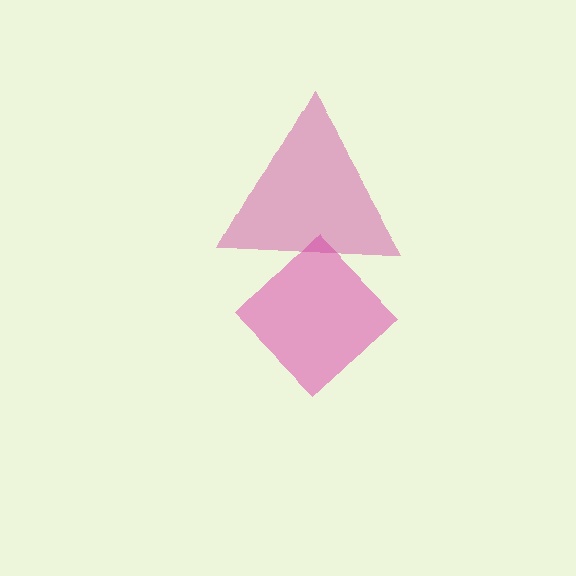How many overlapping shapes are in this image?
There are 2 overlapping shapes in the image.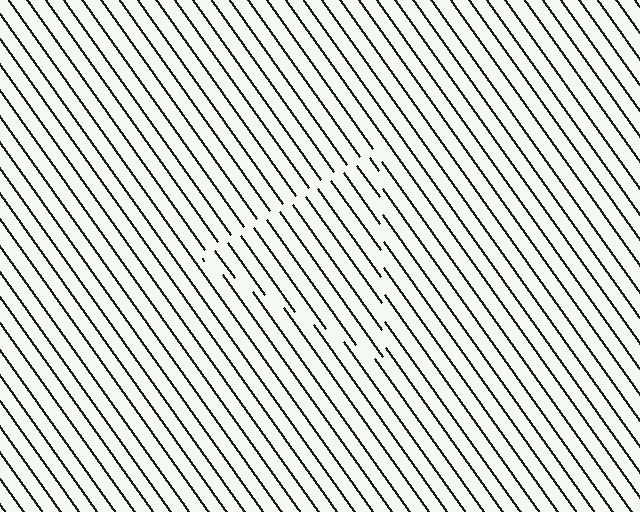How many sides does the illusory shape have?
3 sides — the line-ends trace a triangle.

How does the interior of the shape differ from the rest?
The interior of the shape contains the same grating, shifted by half a period — the contour is defined by the phase discontinuity where line-ends from the inner and outer gratings abut.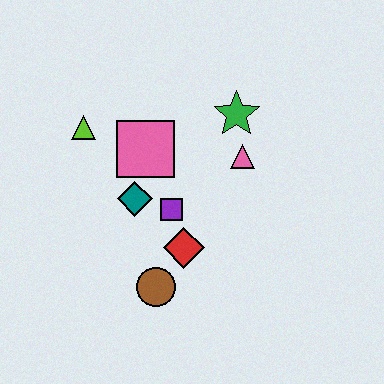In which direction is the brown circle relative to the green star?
The brown circle is below the green star.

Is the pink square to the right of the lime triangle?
Yes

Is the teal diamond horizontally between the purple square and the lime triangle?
Yes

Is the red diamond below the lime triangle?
Yes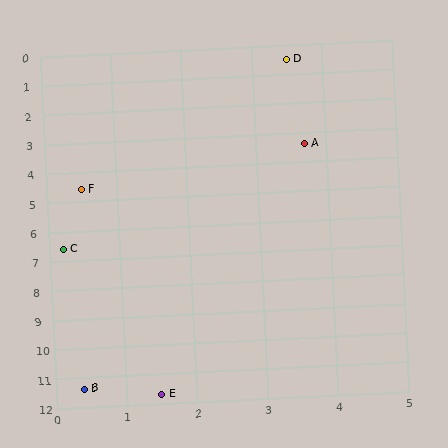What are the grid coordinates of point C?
Point C is at approximately (0.2, 6.6).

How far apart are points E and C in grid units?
Points E and C are about 5.3 grid units apart.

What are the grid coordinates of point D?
Point D is at approximately (3.5, 0.5).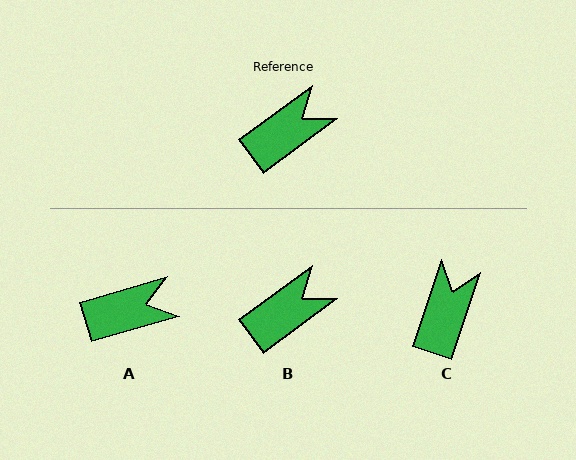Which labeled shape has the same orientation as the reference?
B.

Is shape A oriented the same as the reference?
No, it is off by about 20 degrees.